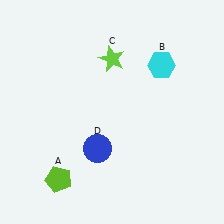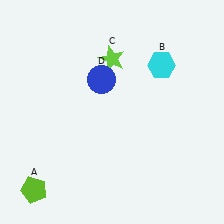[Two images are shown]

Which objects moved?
The objects that moved are: the lime pentagon (A), the blue circle (D).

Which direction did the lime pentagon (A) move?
The lime pentagon (A) moved left.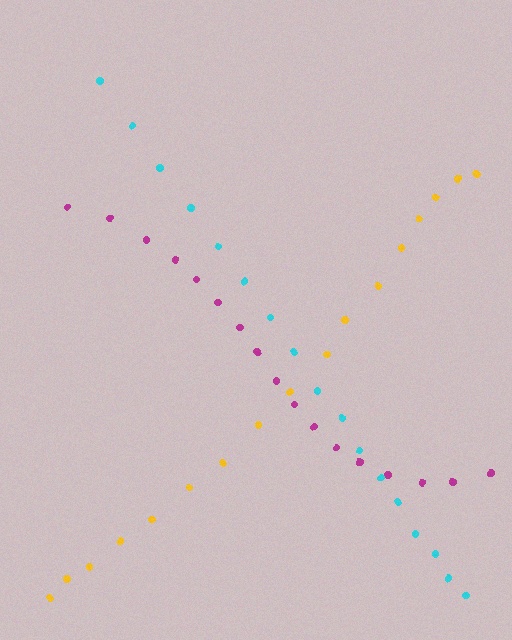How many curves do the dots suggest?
There are 3 distinct paths.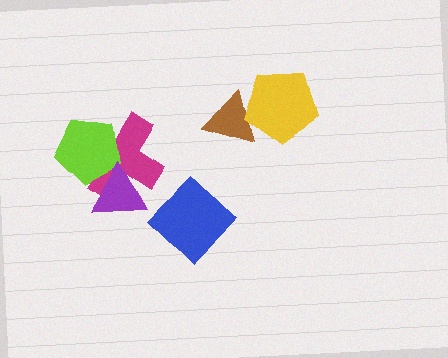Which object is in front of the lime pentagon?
The purple triangle is in front of the lime pentagon.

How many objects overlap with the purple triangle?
2 objects overlap with the purple triangle.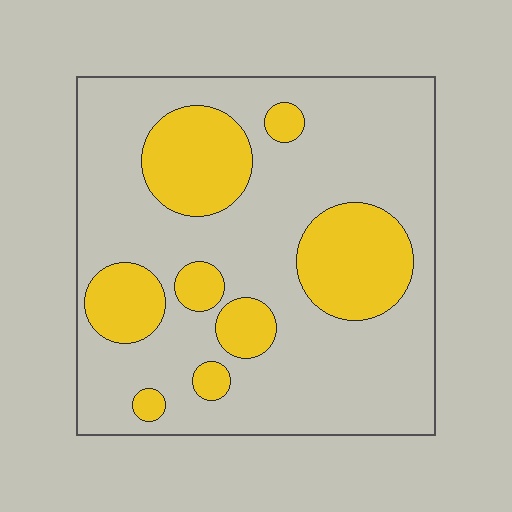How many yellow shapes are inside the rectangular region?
8.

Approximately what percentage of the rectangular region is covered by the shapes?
Approximately 25%.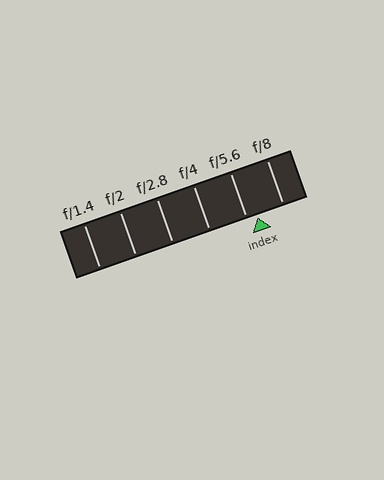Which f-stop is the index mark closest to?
The index mark is closest to f/5.6.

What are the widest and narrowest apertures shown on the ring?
The widest aperture shown is f/1.4 and the narrowest is f/8.